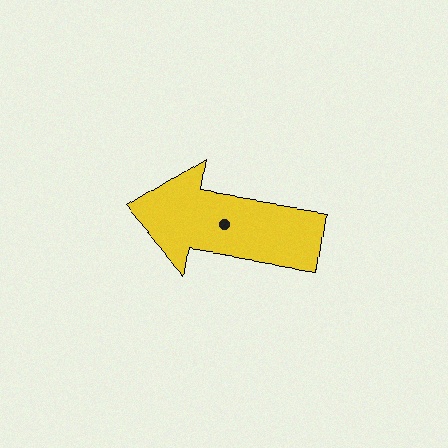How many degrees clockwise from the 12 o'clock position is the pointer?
Approximately 279 degrees.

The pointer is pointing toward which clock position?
Roughly 9 o'clock.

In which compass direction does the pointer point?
West.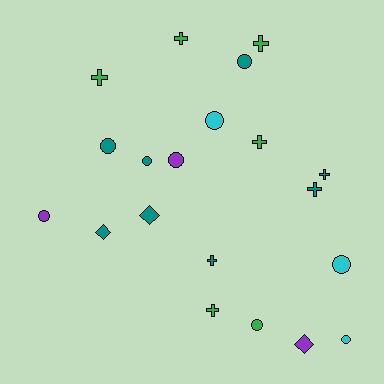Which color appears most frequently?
Teal, with 8 objects.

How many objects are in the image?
There are 20 objects.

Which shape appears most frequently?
Circle, with 9 objects.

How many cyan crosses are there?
There are no cyan crosses.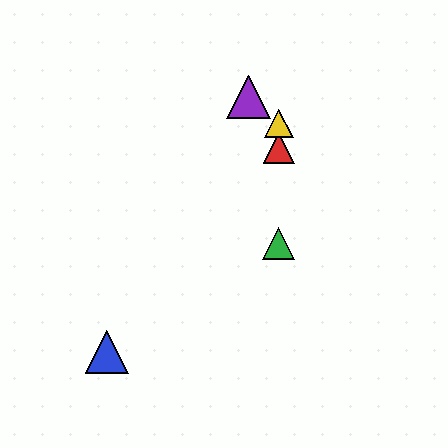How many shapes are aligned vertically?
3 shapes (the red triangle, the green triangle, the yellow triangle) are aligned vertically.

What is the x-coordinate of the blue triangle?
The blue triangle is at x≈107.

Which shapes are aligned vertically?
The red triangle, the green triangle, the yellow triangle are aligned vertically.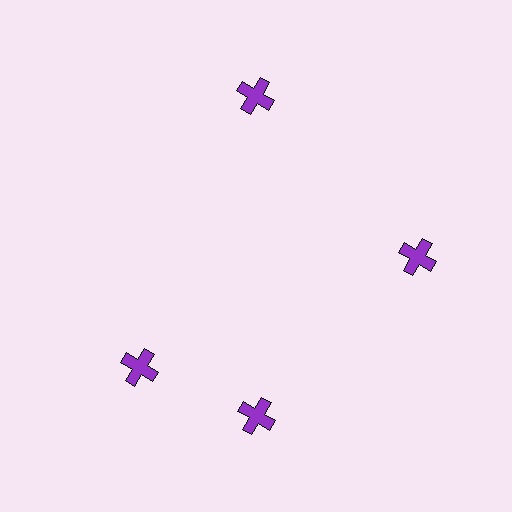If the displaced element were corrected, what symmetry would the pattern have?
It would have 4-fold rotational symmetry — the pattern would map onto itself every 90 degrees.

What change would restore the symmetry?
The symmetry would be restored by rotating it back into even spacing with its neighbors so that all 4 crosses sit at equal angles and equal distance from the center.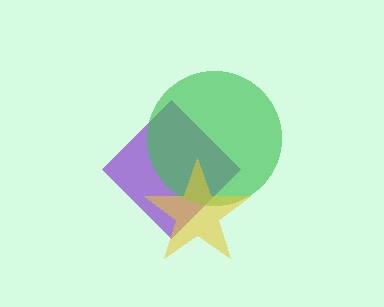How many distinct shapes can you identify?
There are 3 distinct shapes: a purple diamond, a green circle, a yellow star.